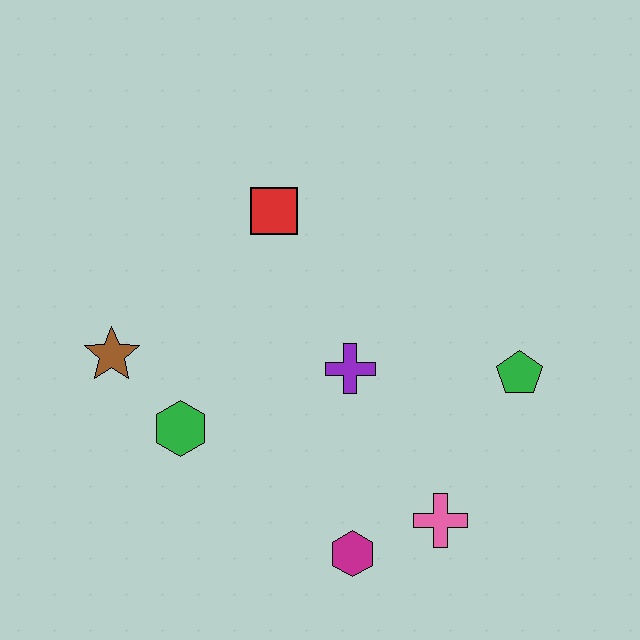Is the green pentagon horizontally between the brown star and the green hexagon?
No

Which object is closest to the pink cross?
The magenta hexagon is closest to the pink cross.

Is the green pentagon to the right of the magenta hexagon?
Yes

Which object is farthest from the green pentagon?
The brown star is farthest from the green pentagon.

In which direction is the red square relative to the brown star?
The red square is to the right of the brown star.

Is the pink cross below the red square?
Yes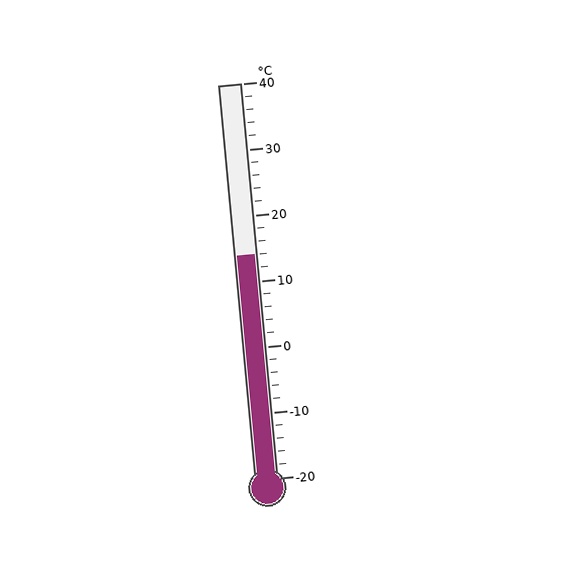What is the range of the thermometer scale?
The thermometer scale ranges from -20°C to 40°C.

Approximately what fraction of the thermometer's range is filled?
The thermometer is filled to approximately 55% of its range.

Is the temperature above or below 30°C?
The temperature is below 30°C.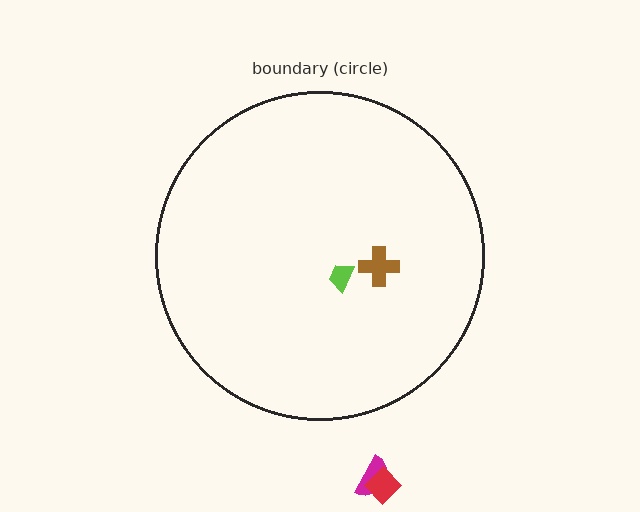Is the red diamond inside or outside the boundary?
Outside.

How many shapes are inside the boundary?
2 inside, 2 outside.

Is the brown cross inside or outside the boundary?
Inside.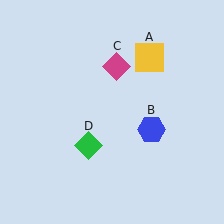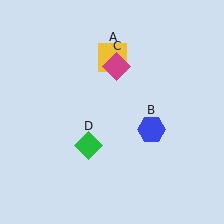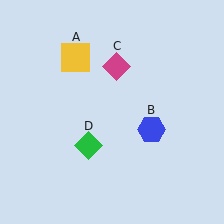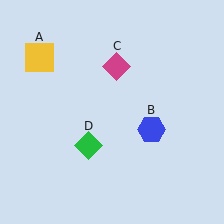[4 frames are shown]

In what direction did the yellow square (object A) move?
The yellow square (object A) moved left.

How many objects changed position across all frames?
1 object changed position: yellow square (object A).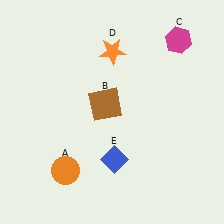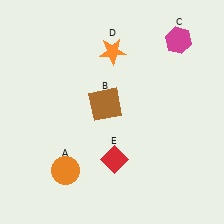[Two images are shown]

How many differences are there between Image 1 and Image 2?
There is 1 difference between the two images.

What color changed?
The diamond (E) changed from blue in Image 1 to red in Image 2.